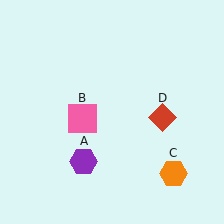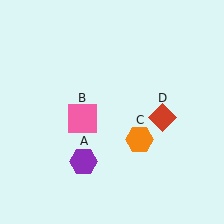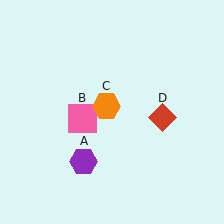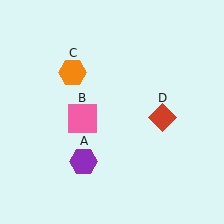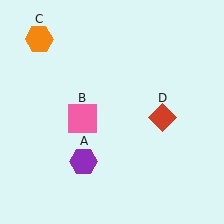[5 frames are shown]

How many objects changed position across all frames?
1 object changed position: orange hexagon (object C).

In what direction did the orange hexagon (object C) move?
The orange hexagon (object C) moved up and to the left.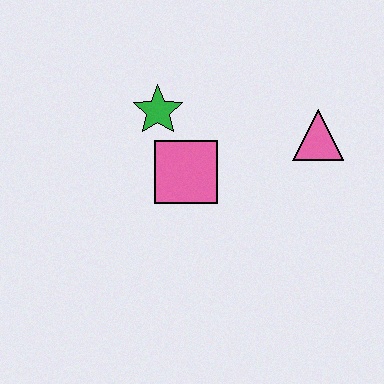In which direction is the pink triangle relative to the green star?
The pink triangle is to the right of the green star.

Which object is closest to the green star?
The pink square is closest to the green star.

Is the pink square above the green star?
No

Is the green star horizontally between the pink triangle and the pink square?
No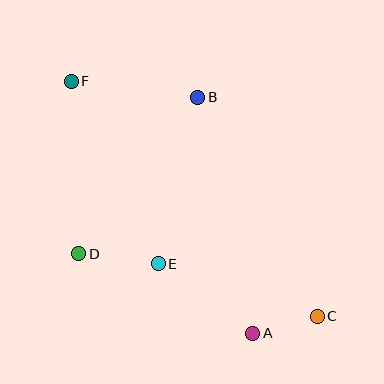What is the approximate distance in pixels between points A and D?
The distance between A and D is approximately 191 pixels.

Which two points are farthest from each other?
Points C and F are farthest from each other.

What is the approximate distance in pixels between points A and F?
The distance between A and F is approximately 310 pixels.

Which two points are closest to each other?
Points A and C are closest to each other.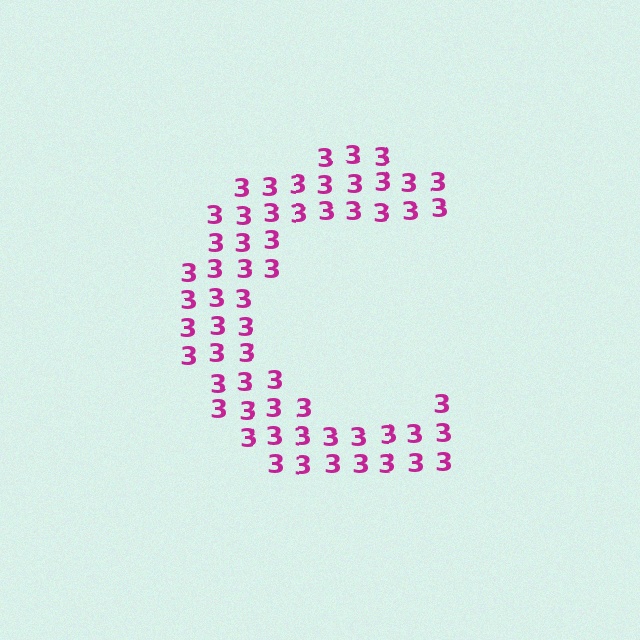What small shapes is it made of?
It is made of small digit 3's.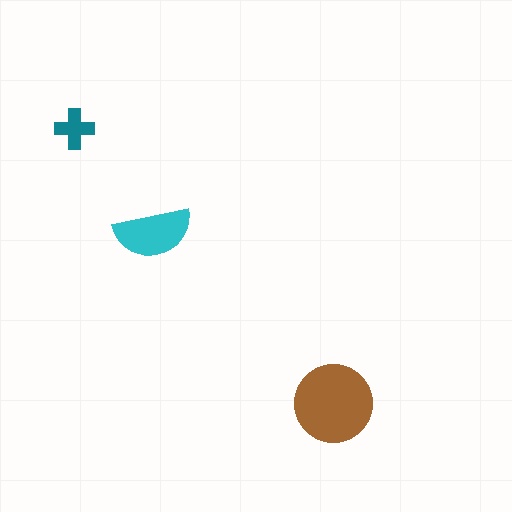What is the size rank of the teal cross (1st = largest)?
3rd.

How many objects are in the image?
There are 3 objects in the image.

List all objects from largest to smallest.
The brown circle, the cyan semicircle, the teal cross.